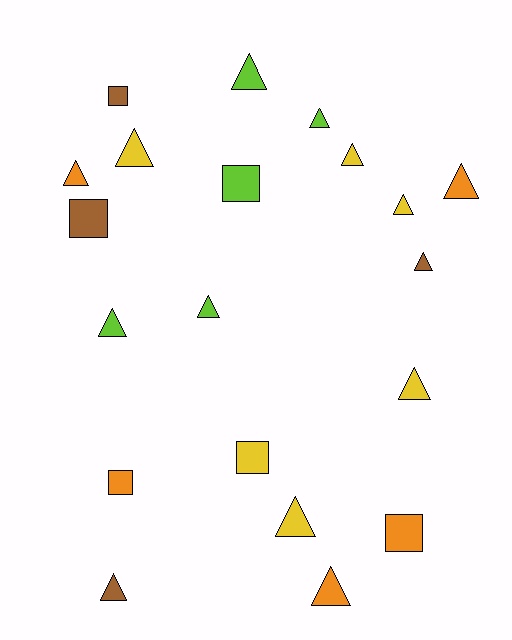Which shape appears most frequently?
Triangle, with 14 objects.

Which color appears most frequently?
Yellow, with 6 objects.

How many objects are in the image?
There are 20 objects.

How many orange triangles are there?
There are 3 orange triangles.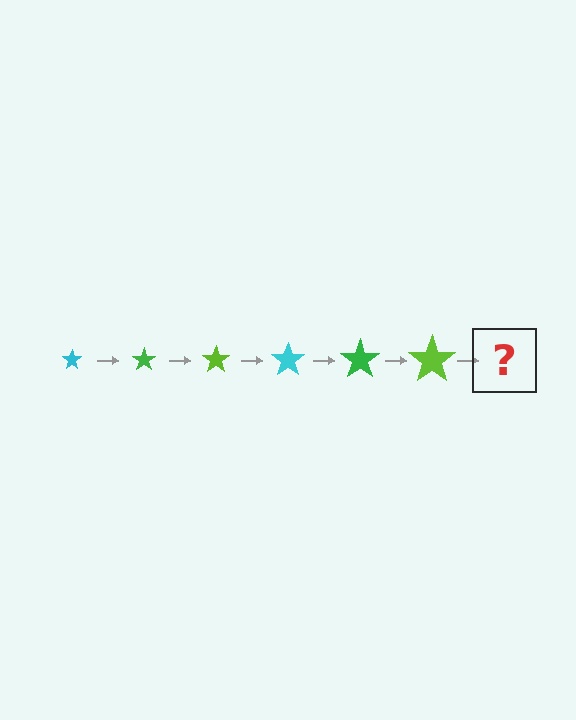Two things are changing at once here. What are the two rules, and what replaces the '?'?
The two rules are that the star grows larger each step and the color cycles through cyan, green, and lime. The '?' should be a cyan star, larger than the previous one.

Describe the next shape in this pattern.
It should be a cyan star, larger than the previous one.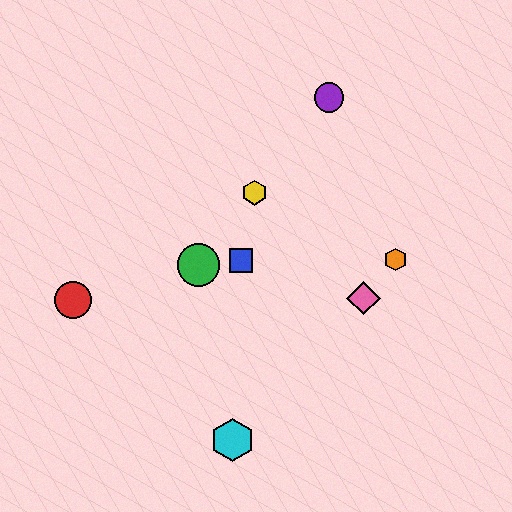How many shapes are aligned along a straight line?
3 shapes (the green circle, the yellow hexagon, the purple circle) are aligned along a straight line.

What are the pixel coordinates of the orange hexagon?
The orange hexagon is at (395, 260).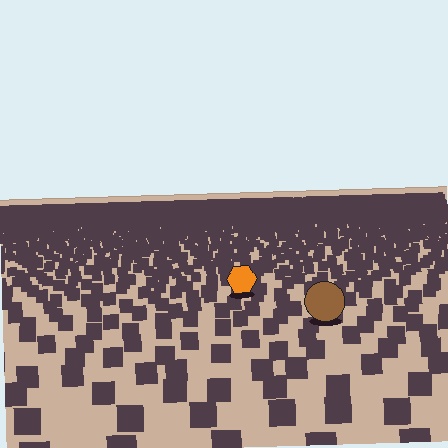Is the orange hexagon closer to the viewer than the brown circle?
No. The brown circle is closer — you can tell from the texture gradient: the ground texture is coarser near it.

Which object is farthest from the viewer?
The orange hexagon is farthest from the viewer. It appears smaller and the ground texture around it is denser.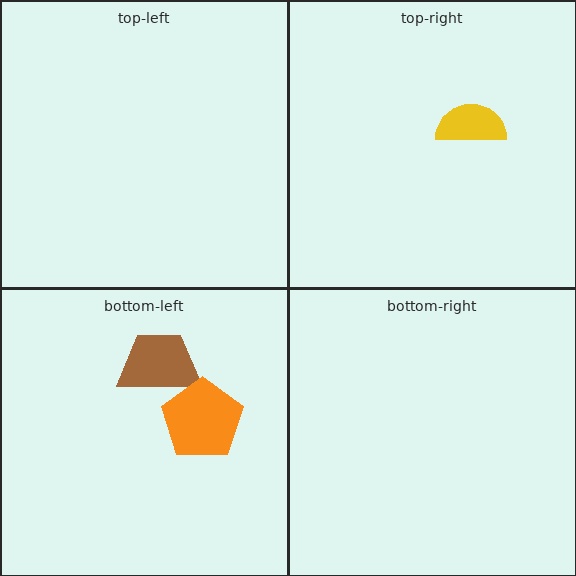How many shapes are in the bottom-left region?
2.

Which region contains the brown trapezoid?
The bottom-left region.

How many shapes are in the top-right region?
1.